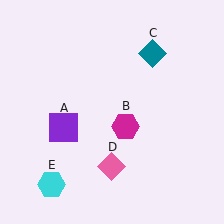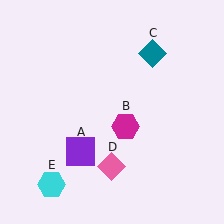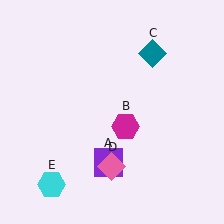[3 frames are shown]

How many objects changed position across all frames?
1 object changed position: purple square (object A).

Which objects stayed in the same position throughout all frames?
Magenta hexagon (object B) and teal diamond (object C) and pink diamond (object D) and cyan hexagon (object E) remained stationary.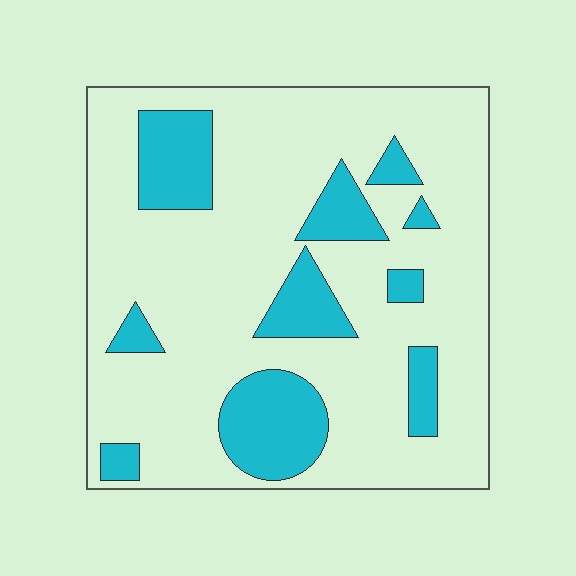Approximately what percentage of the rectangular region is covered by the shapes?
Approximately 20%.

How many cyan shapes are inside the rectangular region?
10.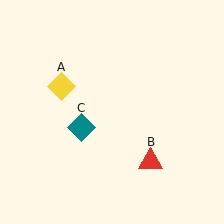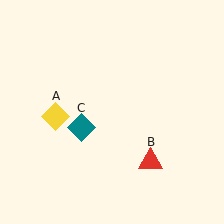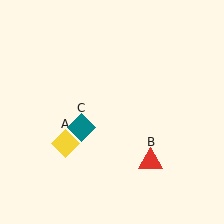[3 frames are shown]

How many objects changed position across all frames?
1 object changed position: yellow diamond (object A).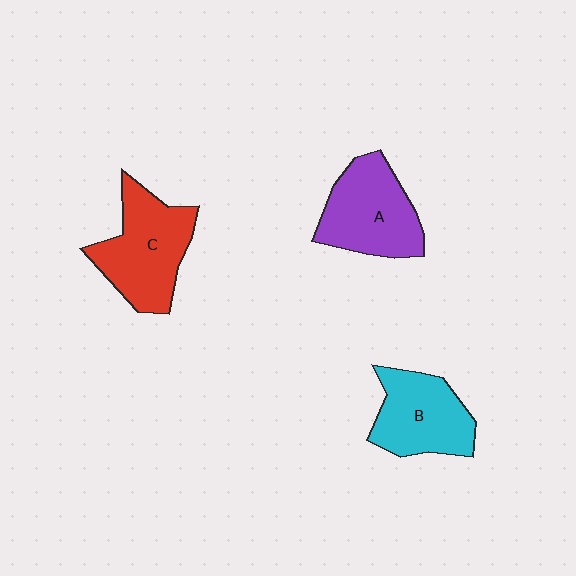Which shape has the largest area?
Shape C (red).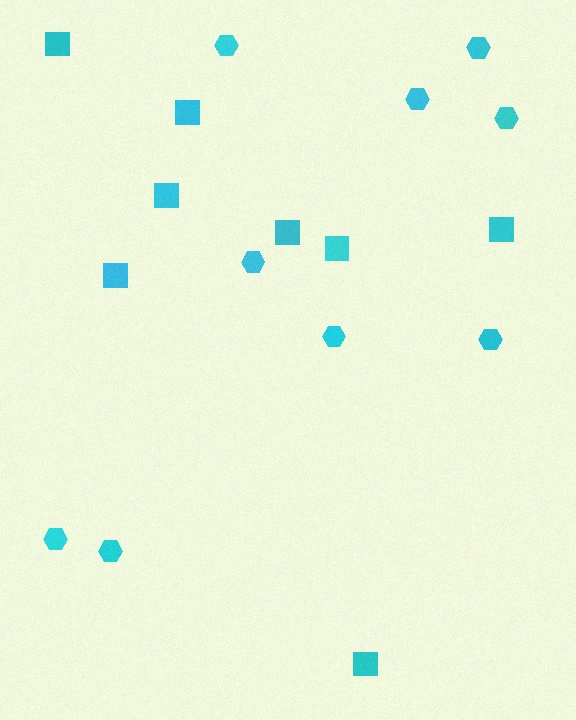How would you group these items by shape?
There are 2 groups: one group of hexagons (9) and one group of squares (8).